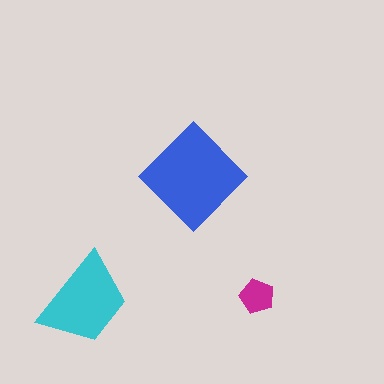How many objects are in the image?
There are 3 objects in the image.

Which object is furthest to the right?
The magenta pentagon is rightmost.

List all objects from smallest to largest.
The magenta pentagon, the cyan trapezoid, the blue diamond.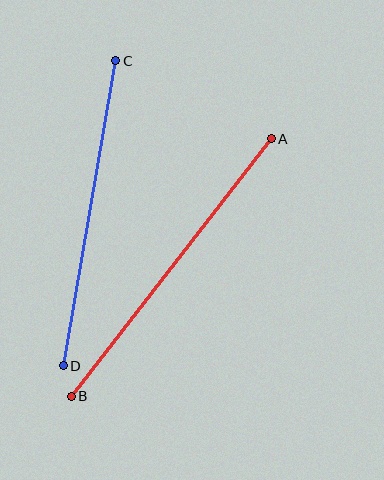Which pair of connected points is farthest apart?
Points A and B are farthest apart.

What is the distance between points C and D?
The distance is approximately 310 pixels.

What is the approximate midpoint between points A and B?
The midpoint is at approximately (171, 268) pixels.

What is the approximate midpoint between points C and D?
The midpoint is at approximately (89, 213) pixels.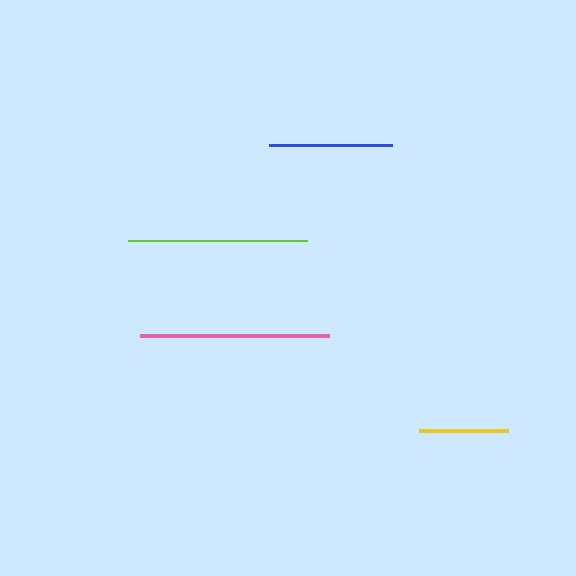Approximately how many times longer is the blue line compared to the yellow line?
The blue line is approximately 1.4 times the length of the yellow line.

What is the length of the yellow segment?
The yellow segment is approximately 89 pixels long.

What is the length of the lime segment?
The lime segment is approximately 180 pixels long.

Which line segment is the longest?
The pink line is the longest at approximately 189 pixels.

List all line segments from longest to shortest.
From longest to shortest: pink, lime, blue, yellow.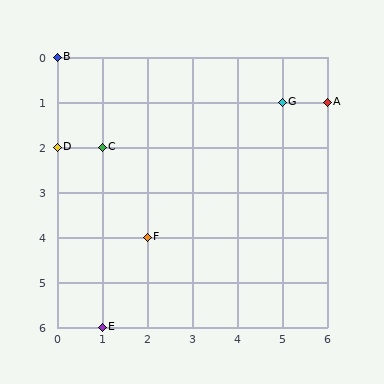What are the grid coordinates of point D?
Point D is at grid coordinates (0, 2).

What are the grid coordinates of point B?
Point B is at grid coordinates (0, 0).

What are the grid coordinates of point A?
Point A is at grid coordinates (6, 1).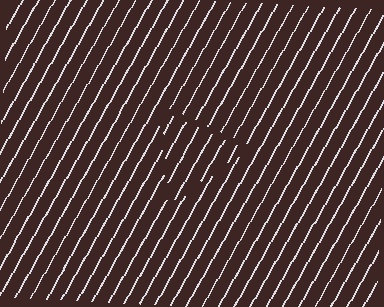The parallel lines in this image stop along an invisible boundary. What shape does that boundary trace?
An illusory triangle. The interior of the shape contains the same grating, shifted by half a period — the contour is defined by the phase discontinuity where line-ends from the inner and outer gratings abut.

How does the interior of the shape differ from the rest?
The interior of the shape contains the same grating, shifted by half a period — the contour is defined by the phase discontinuity where line-ends from the inner and outer gratings abut.